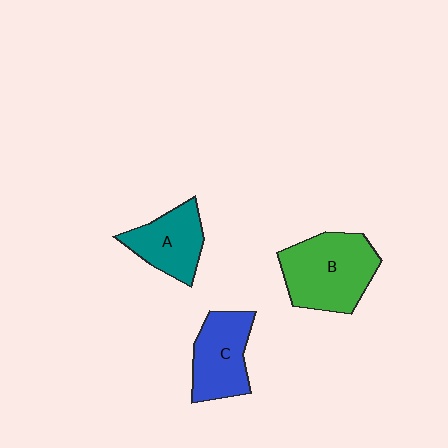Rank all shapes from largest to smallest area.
From largest to smallest: B (green), C (blue), A (teal).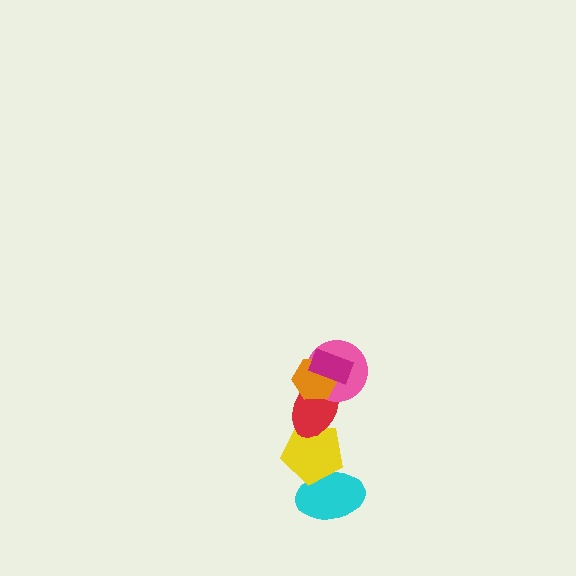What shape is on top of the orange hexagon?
The magenta rectangle is on top of the orange hexagon.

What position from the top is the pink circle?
The pink circle is 3rd from the top.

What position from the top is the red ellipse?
The red ellipse is 4th from the top.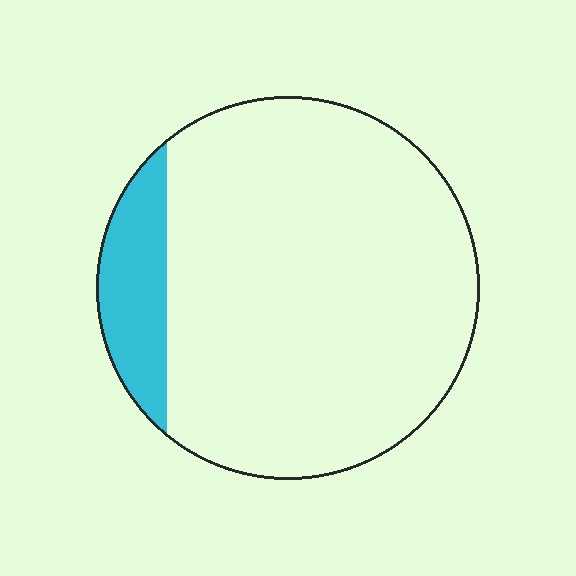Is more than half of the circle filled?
No.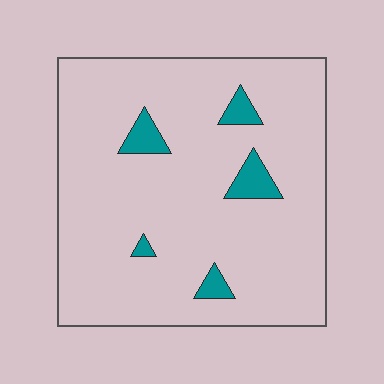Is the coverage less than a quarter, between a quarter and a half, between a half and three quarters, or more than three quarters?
Less than a quarter.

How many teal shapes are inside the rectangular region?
5.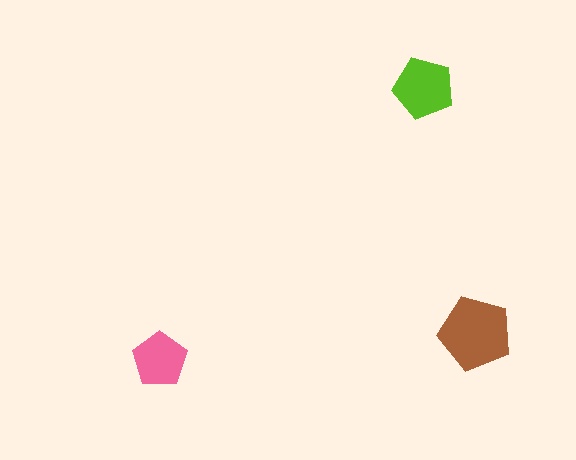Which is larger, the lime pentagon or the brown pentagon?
The brown one.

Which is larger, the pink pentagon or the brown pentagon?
The brown one.